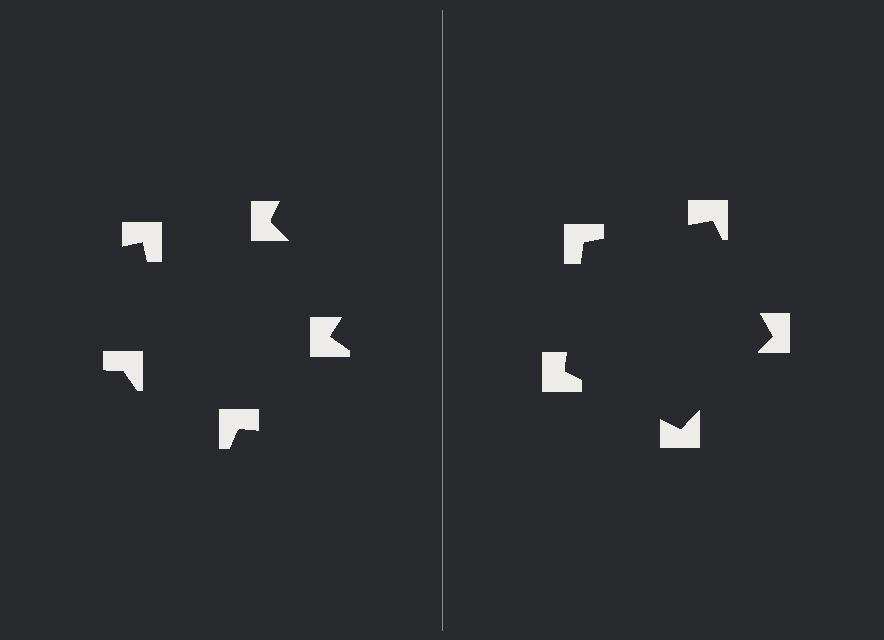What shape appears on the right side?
An illusory pentagon.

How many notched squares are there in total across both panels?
10 — 5 on each side.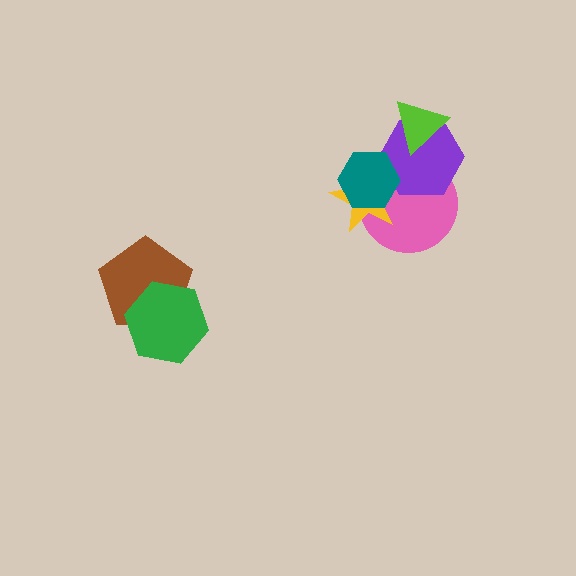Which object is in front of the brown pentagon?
The green hexagon is in front of the brown pentagon.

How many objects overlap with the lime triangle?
1 object overlaps with the lime triangle.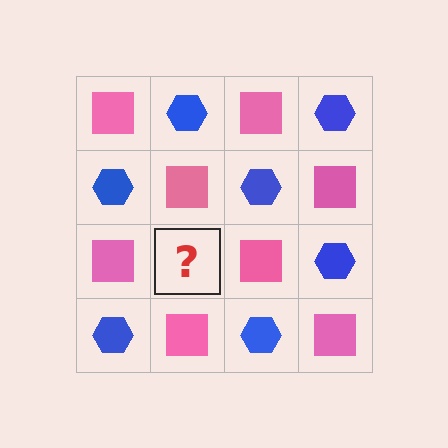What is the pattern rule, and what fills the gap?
The rule is that it alternates pink square and blue hexagon in a checkerboard pattern. The gap should be filled with a blue hexagon.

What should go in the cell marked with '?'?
The missing cell should contain a blue hexagon.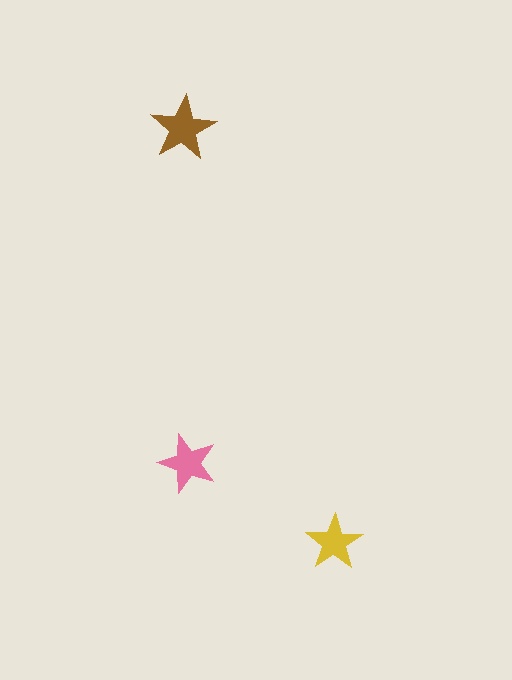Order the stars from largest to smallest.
the brown one, the pink one, the yellow one.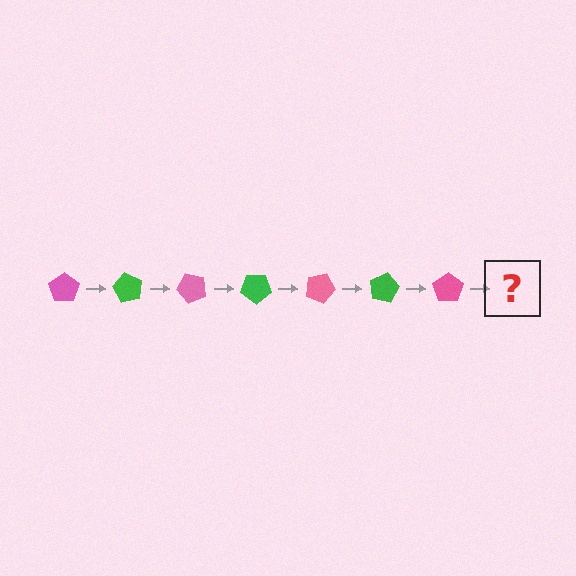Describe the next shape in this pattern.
It should be a green pentagon, rotated 420 degrees from the start.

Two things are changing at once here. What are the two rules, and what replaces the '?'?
The two rules are that it rotates 60 degrees each step and the color cycles through pink and green. The '?' should be a green pentagon, rotated 420 degrees from the start.